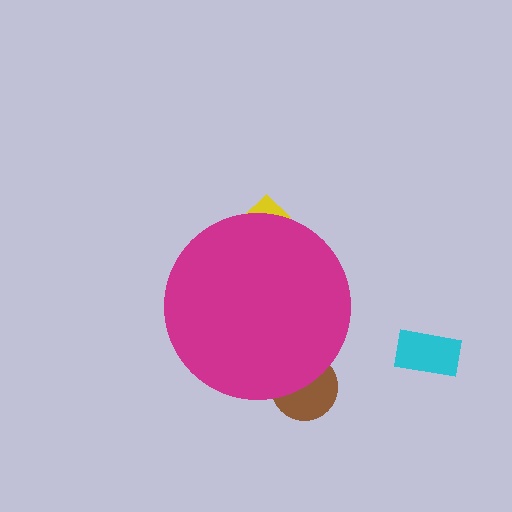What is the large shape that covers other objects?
A magenta circle.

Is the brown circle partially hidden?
Yes, the brown circle is partially hidden behind the magenta circle.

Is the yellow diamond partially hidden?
Yes, the yellow diamond is partially hidden behind the magenta circle.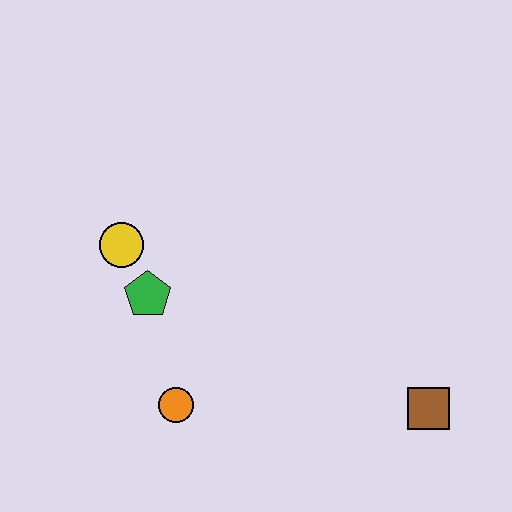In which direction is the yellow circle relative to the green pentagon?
The yellow circle is above the green pentagon.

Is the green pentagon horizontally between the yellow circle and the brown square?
Yes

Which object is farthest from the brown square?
The yellow circle is farthest from the brown square.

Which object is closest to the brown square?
The orange circle is closest to the brown square.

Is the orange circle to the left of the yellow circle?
No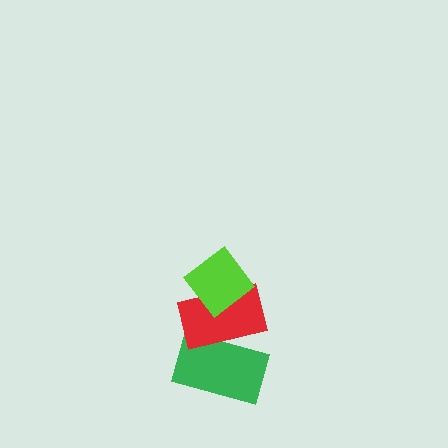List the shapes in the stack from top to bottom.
From top to bottom: the lime diamond, the red rectangle, the green rectangle.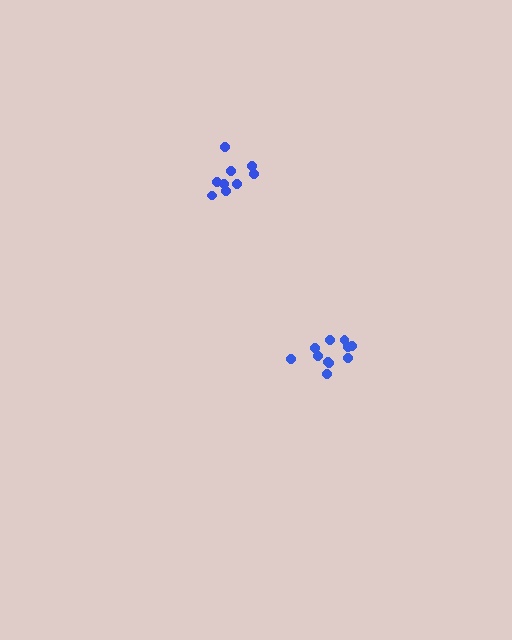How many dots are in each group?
Group 1: 9 dots, Group 2: 11 dots (20 total).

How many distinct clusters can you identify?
There are 2 distinct clusters.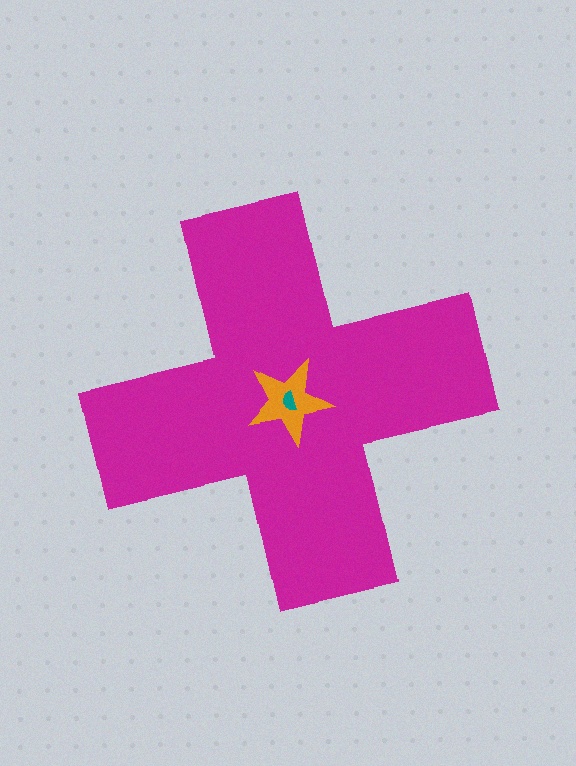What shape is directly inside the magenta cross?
The orange star.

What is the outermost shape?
The magenta cross.